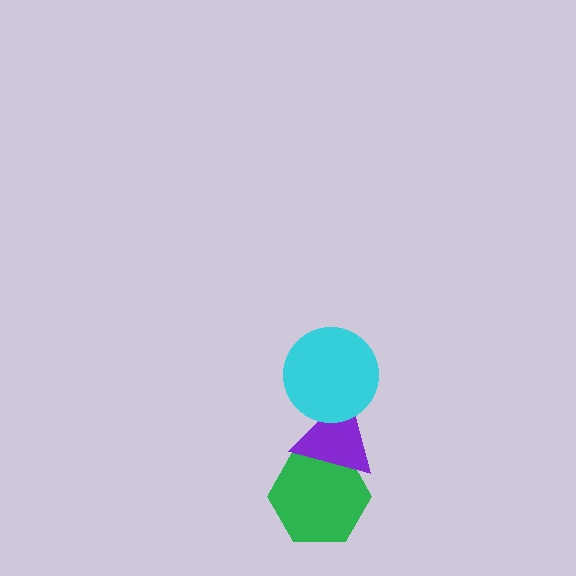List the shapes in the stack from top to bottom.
From top to bottom: the cyan circle, the purple triangle, the green hexagon.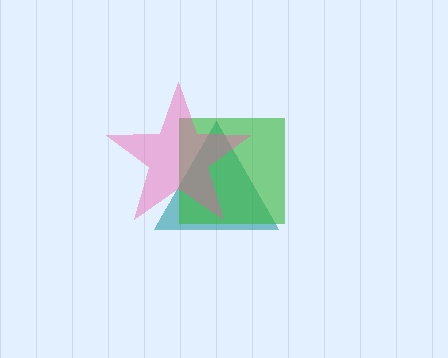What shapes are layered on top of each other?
The layered shapes are: a teal triangle, a green square, a pink star.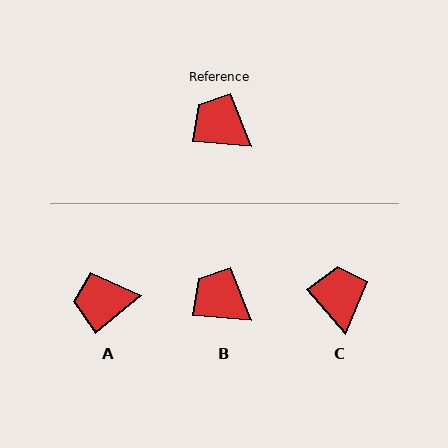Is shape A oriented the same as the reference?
No, it is off by about 43 degrees.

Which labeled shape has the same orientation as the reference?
B.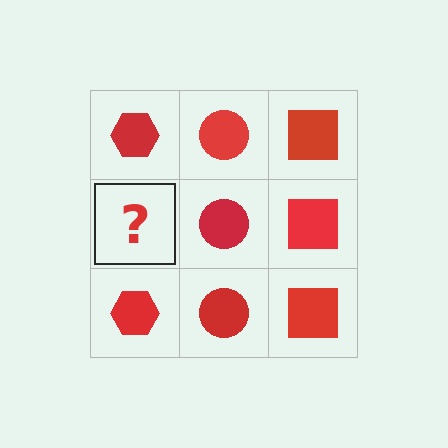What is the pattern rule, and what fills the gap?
The rule is that each column has a consistent shape. The gap should be filled with a red hexagon.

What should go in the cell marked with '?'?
The missing cell should contain a red hexagon.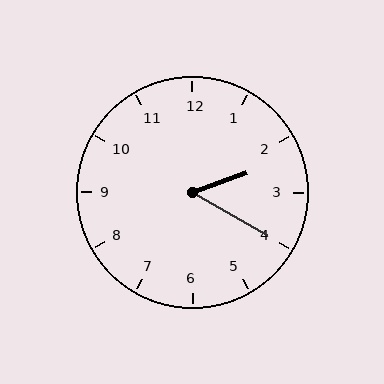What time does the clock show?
2:20.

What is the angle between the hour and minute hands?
Approximately 50 degrees.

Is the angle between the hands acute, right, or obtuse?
It is acute.